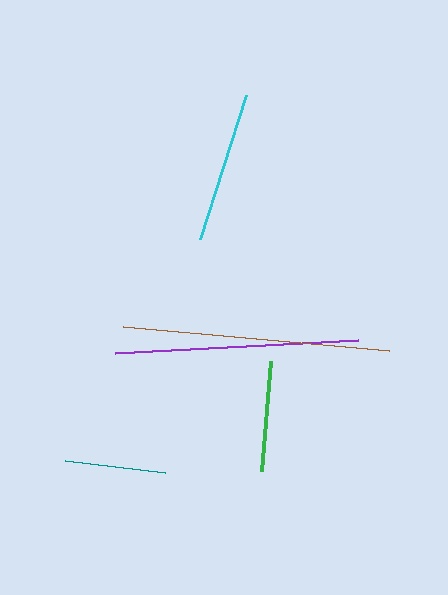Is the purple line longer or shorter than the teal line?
The purple line is longer than the teal line.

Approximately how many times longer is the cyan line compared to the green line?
The cyan line is approximately 1.4 times the length of the green line.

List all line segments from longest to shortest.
From longest to shortest: brown, purple, cyan, green, teal.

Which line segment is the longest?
The brown line is the longest at approximately 268 pixels.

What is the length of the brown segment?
The brown segment is approximately 268 pixels long.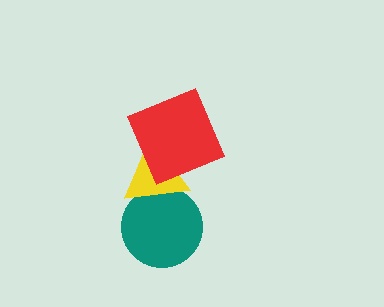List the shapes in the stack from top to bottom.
From top to bottom: the red square, the yellow triangle, the teal circle.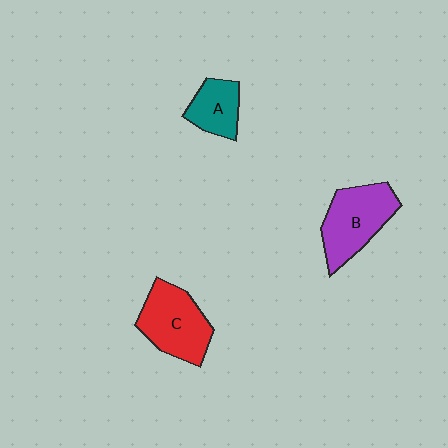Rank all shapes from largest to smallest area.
From largest to smallest: B (purple), C (red), A (teal).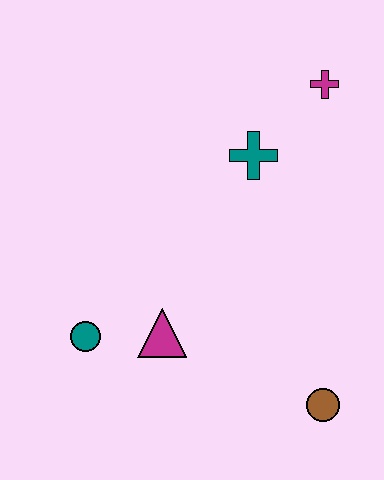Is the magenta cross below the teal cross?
No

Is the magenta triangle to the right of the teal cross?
No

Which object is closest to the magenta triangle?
The teal circle is closest to the magenta triangle.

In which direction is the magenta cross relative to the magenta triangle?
The magenta cross is above the magenta triangle.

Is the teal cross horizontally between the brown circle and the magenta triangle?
Yes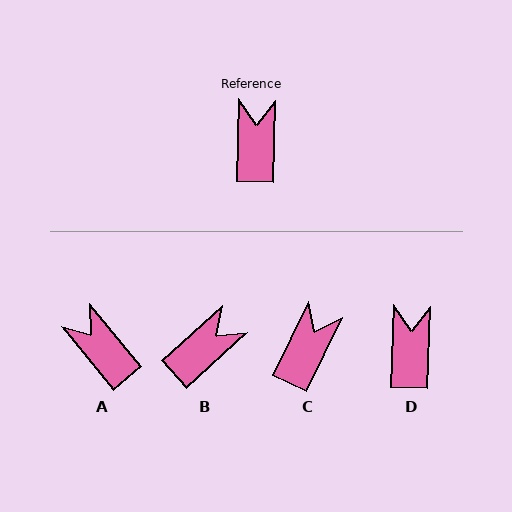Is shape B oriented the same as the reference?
No, it is off by about 45 degrees.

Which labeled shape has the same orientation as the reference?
D.